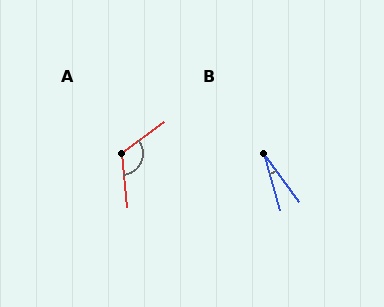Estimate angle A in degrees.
Approximately 121 degrees.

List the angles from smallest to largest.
B (20°), A (121°).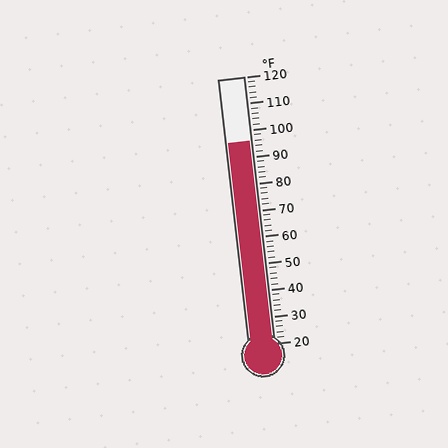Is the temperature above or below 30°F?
The temperature is above 30°F.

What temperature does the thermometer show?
The thermometer shows approximately 96°F.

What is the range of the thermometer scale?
The thermometer scale ranges from 20°F to 120°F.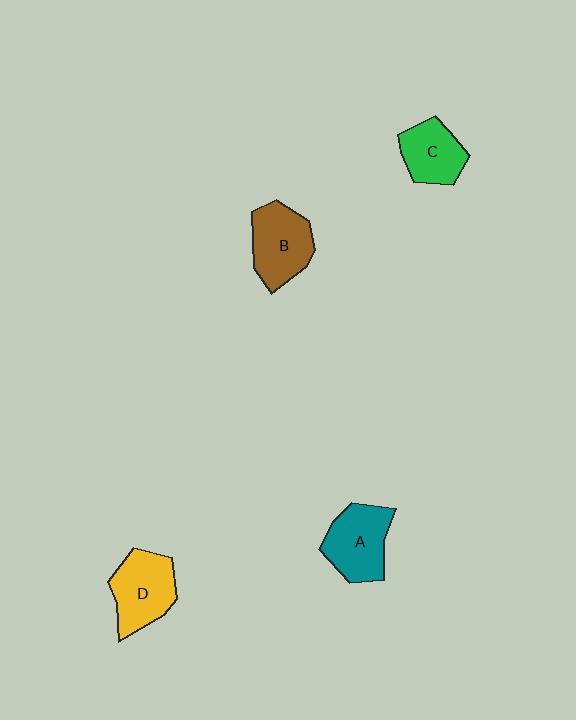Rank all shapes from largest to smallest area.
From largest to smallest: D (yellow), A (teal), B (brown), C (green).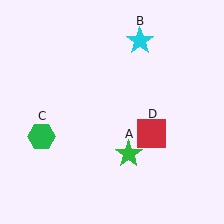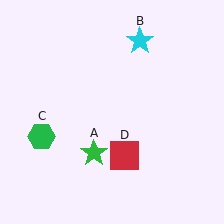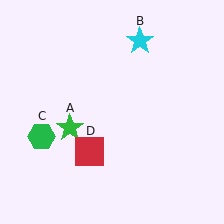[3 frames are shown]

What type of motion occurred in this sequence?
The green star (object A), red square (object D) rotated clockwise around the center of the scene.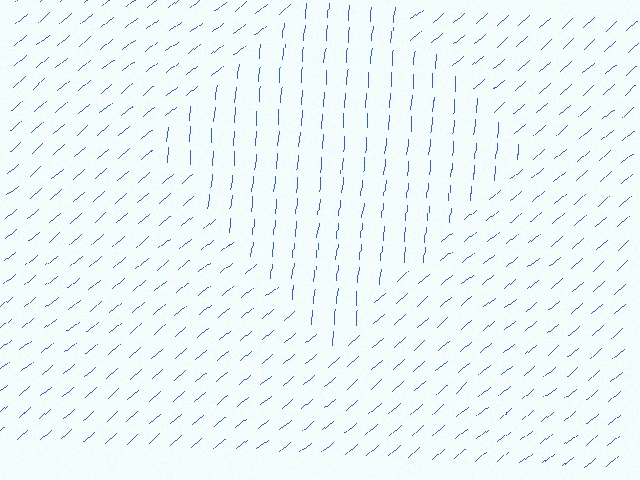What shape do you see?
I see a diamond.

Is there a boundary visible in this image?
Yes, there is a texture boundary formed by a change in line orientation.